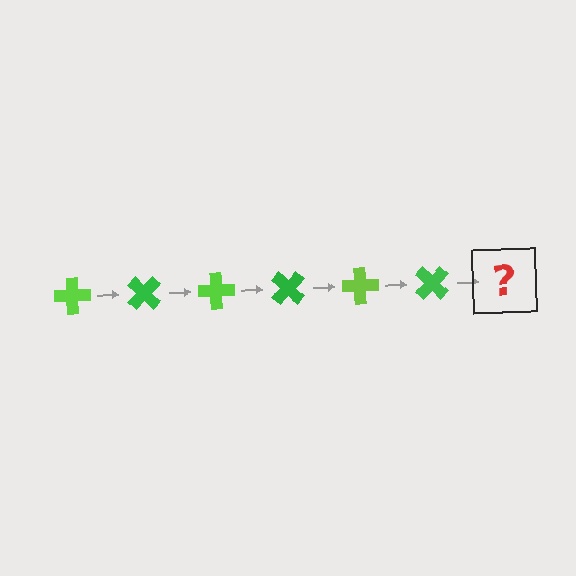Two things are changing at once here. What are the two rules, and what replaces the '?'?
The two rules are that it rotates 45 degrees each step and the color cycles through lime and green. The '?' should be a lime cross, rotated 270 degrees from the start.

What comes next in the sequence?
The next element should be a lime cross, rotated 270 degrees from the start.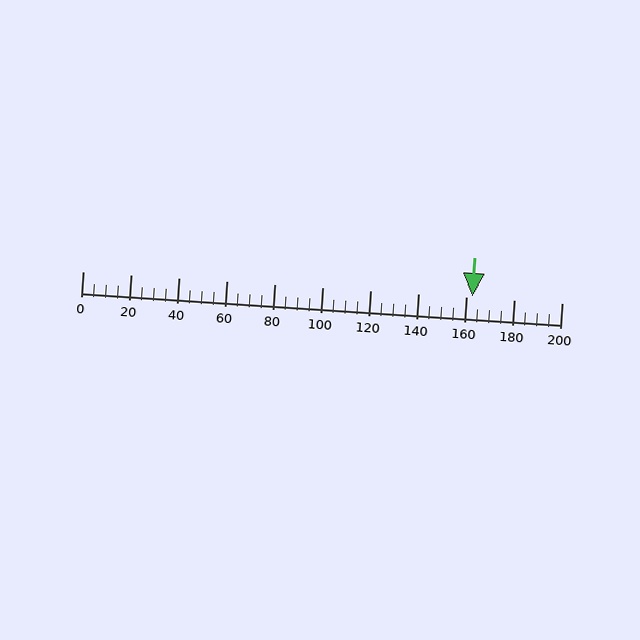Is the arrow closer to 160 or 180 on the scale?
The arrow is closer to 160.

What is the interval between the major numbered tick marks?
The major tick marks are spaced 20 units apart.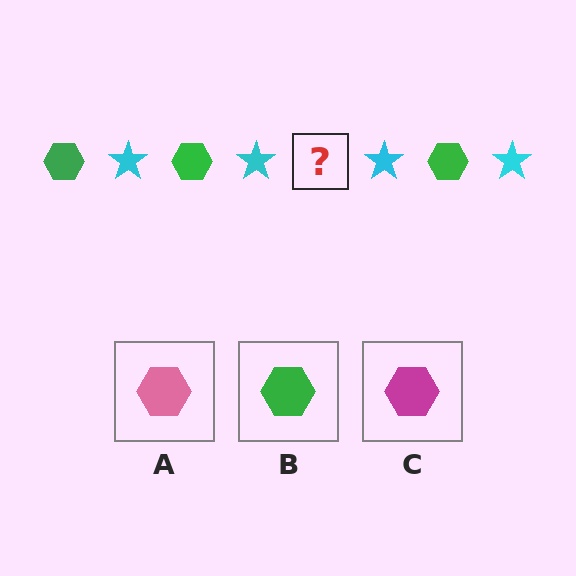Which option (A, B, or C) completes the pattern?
B.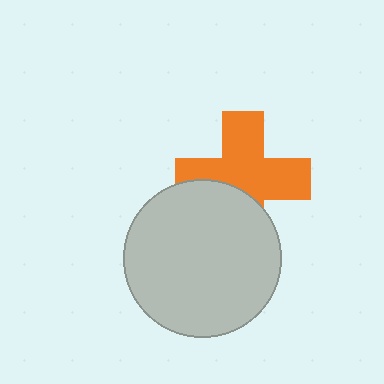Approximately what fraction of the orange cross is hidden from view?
Roughly 33% of the orange cross is hidden behind the light gray circle.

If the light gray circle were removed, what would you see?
You would see the complete orange cross.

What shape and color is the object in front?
The object in front is a light gray circle.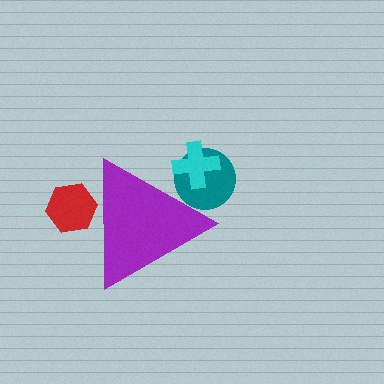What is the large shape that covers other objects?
A purple triangle.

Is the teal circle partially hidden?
Yes, the teal circle is partially hidden behind the purple triangle.